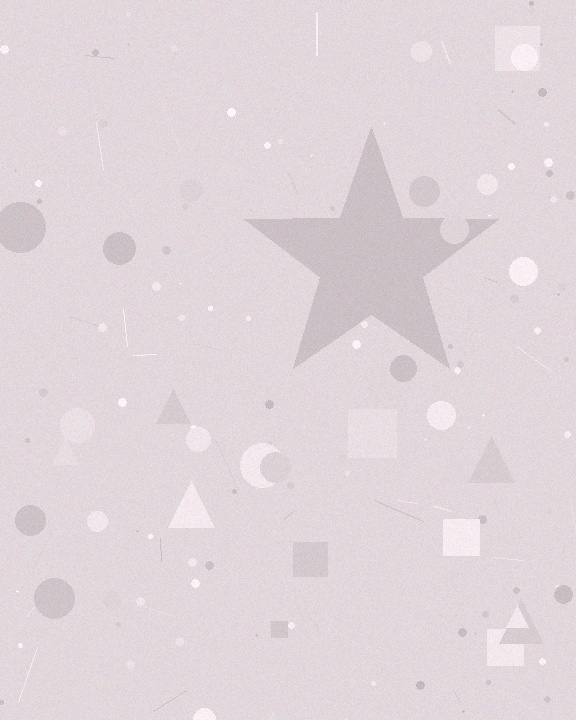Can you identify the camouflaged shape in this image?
The camouflaged shape is a star.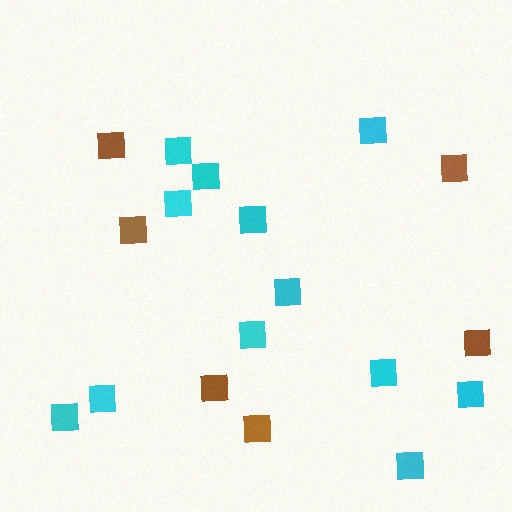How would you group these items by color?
There are 2 groups: one group of cyan squares (12) and one group of brown squares (6).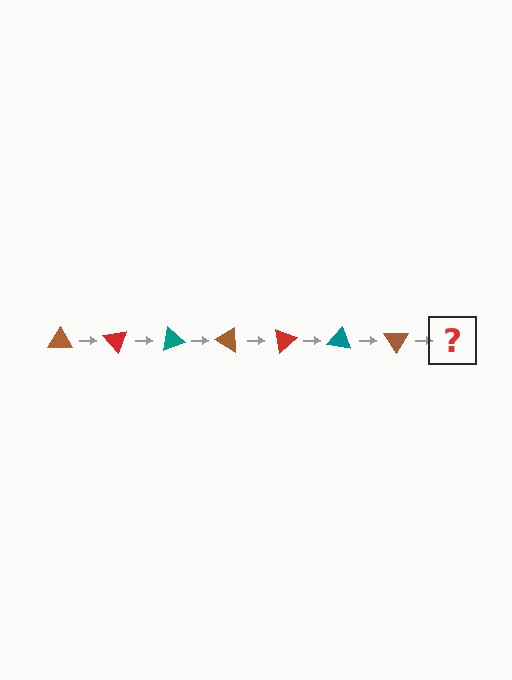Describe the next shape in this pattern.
It should be a red triangle, rotated 350 degrees from the start.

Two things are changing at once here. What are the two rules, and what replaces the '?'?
The two rules are that it rotates 50 degrees each step and the color cycles through brown, red, and teal. The '?' should be a red triangle, rotated 350 degrees from the start.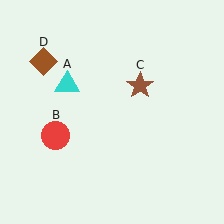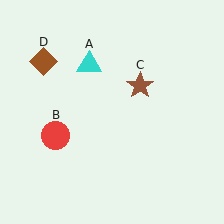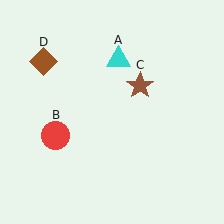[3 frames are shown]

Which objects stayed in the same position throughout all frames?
Red circle (object B) and brown star (object C) and brown diamond (object D) remained stationary.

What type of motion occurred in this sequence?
The cyan triangle (object A) rotated clockwise around the center of the scene.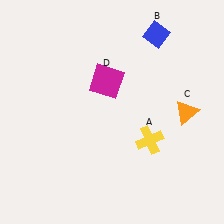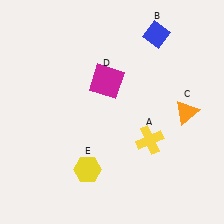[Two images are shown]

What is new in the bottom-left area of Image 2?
A yellow hexagon (E) was added in the bottom-left area of Image 2.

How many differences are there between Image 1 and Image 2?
There is 1 difference between the two images.